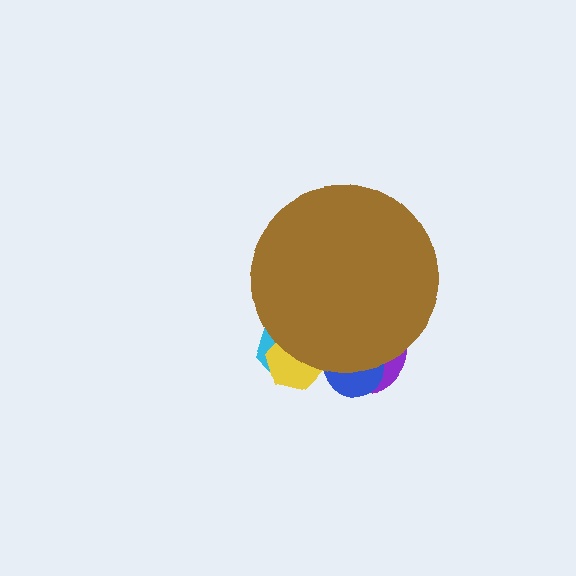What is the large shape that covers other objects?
A brown circle.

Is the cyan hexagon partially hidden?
Yes, the cyan hexagon is partially hidden behind the brown circle.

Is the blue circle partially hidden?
Yes, the blue circle is partially hidden behind the brown circle.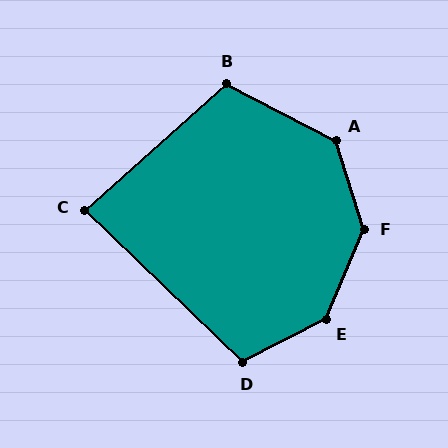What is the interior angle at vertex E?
Approximately 140 degrees (obtuse).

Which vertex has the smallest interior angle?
C, at approximately 86 degrees.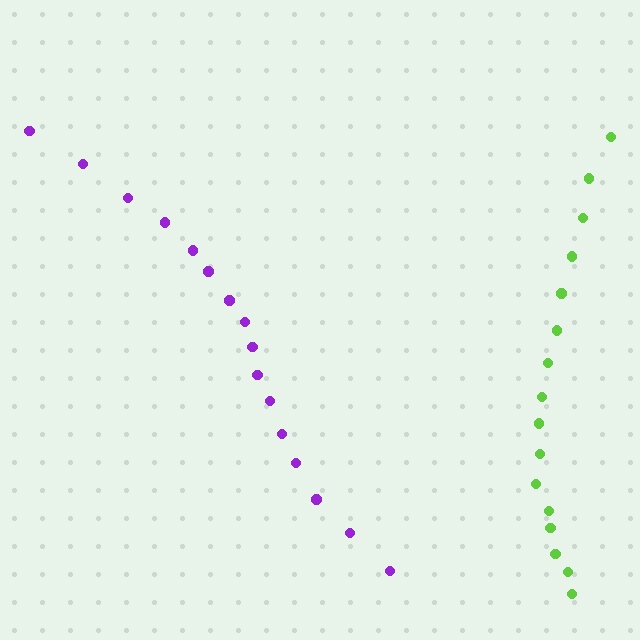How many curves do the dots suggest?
There are 2 distinct paths.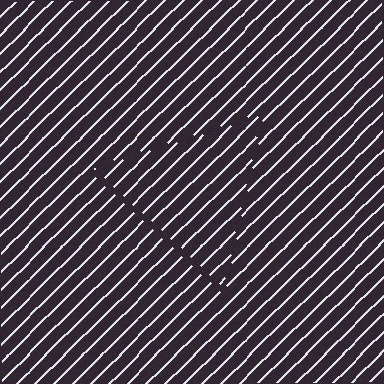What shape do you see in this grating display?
An illusory triangle. The interior of the shape contains the same grating, shifted by half a period — the contour is defined by the phase discontinuity where line-ends from the inner and outer gratings abut.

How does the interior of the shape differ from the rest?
The interior of the shape contains the same grating, shifted by half a period — the contour is defined by the phase discontinuity where line-ends from the inner and outer gratings abut.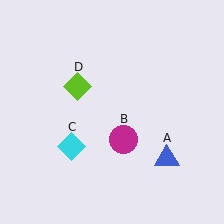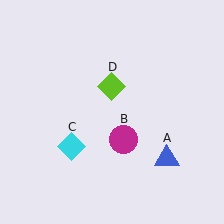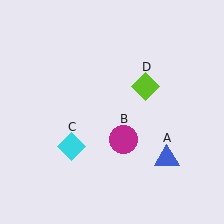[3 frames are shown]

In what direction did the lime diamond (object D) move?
The lime diamond (object D) moved right.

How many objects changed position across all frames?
1 object changed position: lime diamond (object D).